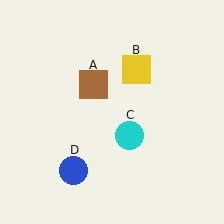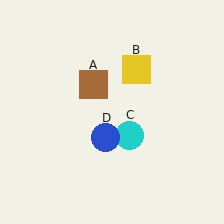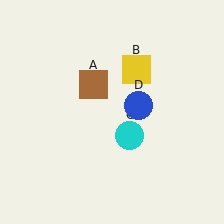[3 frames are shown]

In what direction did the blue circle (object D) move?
The blue circle (object D) moved up and to the right.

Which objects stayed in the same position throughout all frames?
Brown square (object A) and yellow square (object B) and cyan circle (object C) remained stationary.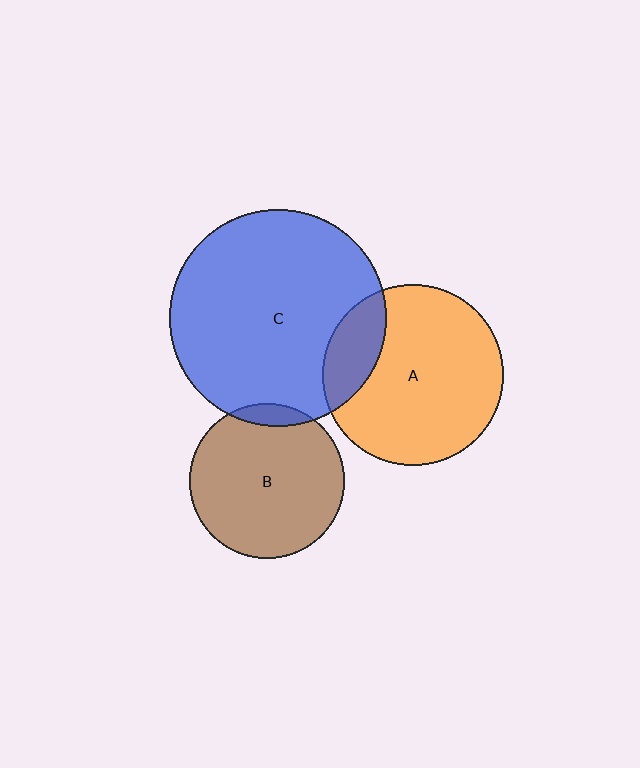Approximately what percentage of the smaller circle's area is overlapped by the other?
Approximately 5%.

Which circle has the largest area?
Circle C (blue).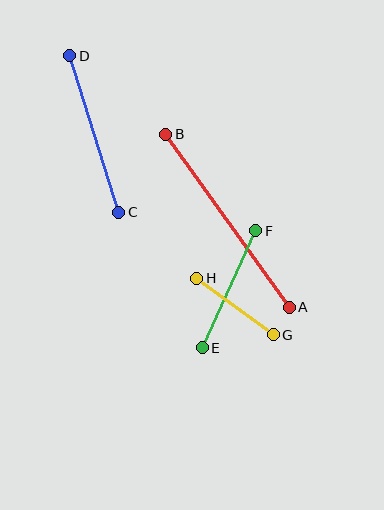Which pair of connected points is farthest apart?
Points A and B are farthest apart.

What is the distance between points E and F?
The distance is approximately 129 pixels.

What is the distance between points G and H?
The distance is approximately 95 pixels.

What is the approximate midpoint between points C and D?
The midpoint is at approximately (94, 134) pixels.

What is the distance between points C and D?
The distance is approximately 164 pixels.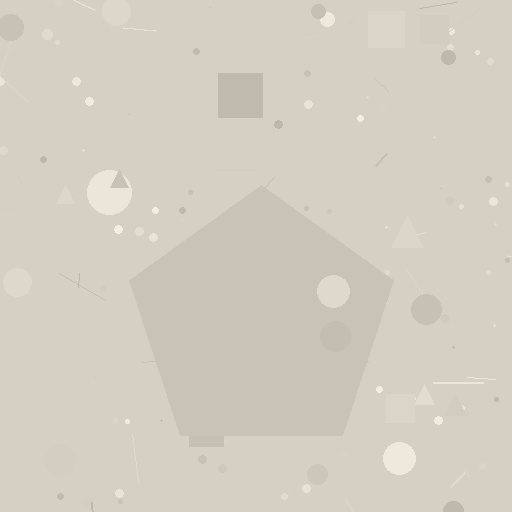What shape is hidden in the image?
A pentagon is hidden in the image.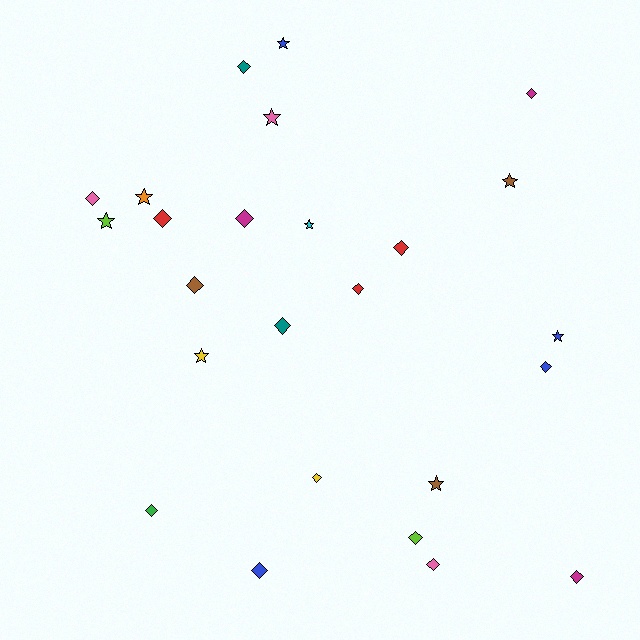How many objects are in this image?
There are 25 objects.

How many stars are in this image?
There are 9 stars.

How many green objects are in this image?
There is 1 green object.